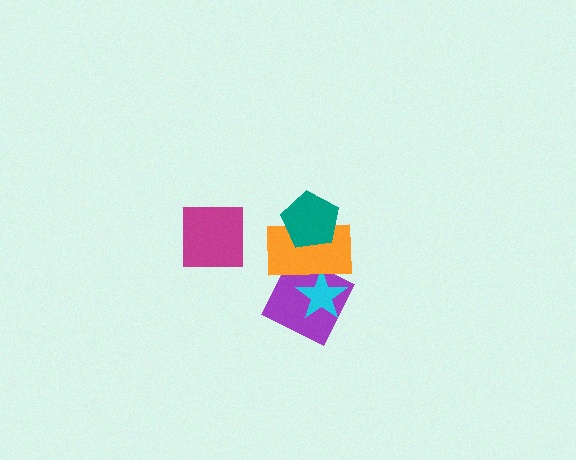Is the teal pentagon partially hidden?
No, no other shape covers it.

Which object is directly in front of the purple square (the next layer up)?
The cyan star is directly in front of the purple square.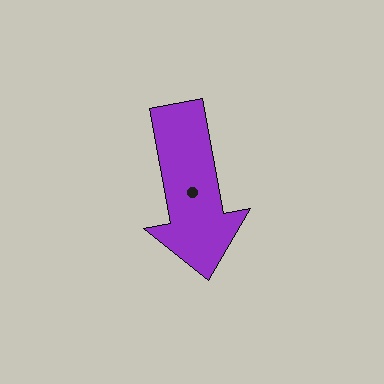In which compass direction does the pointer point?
South.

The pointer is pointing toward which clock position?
Roughly 6 o'clock.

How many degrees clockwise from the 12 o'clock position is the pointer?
Approximately 170 degrees.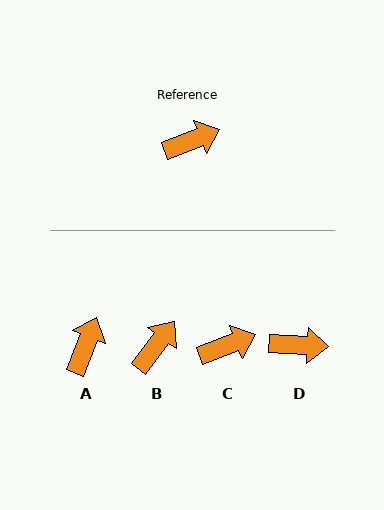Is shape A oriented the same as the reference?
No, it is off by about 48 degrees.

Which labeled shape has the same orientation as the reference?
C.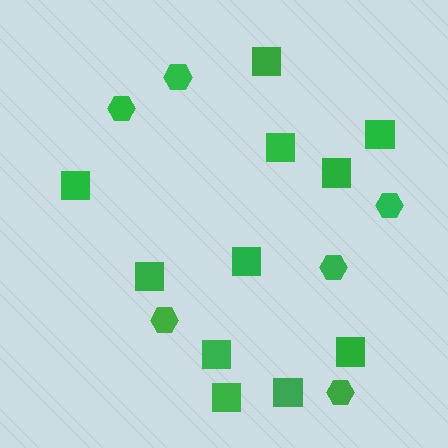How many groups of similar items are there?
There are 2 groups: one group of hexagons (6) and one group of squares (11).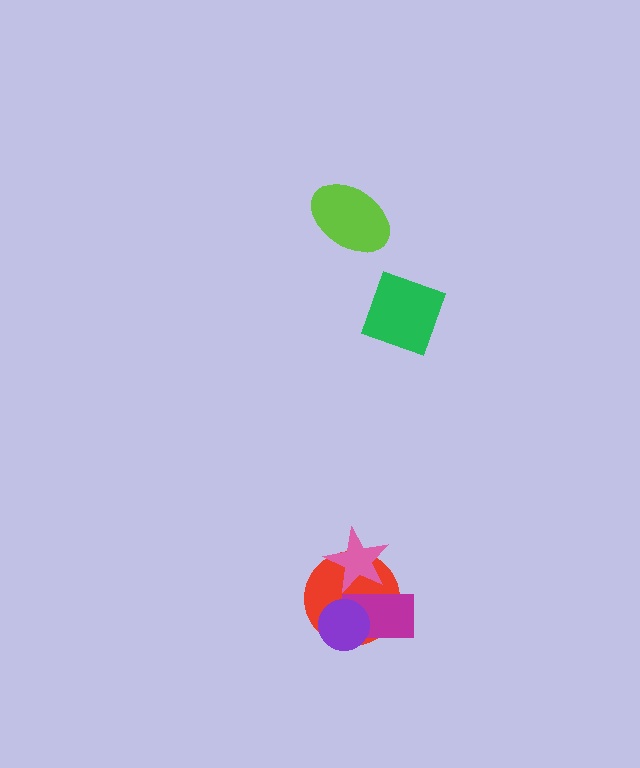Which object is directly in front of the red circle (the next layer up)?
The magenta rectangle is directly in front of the red circle.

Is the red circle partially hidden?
Yes, it is partially covered by another shape.